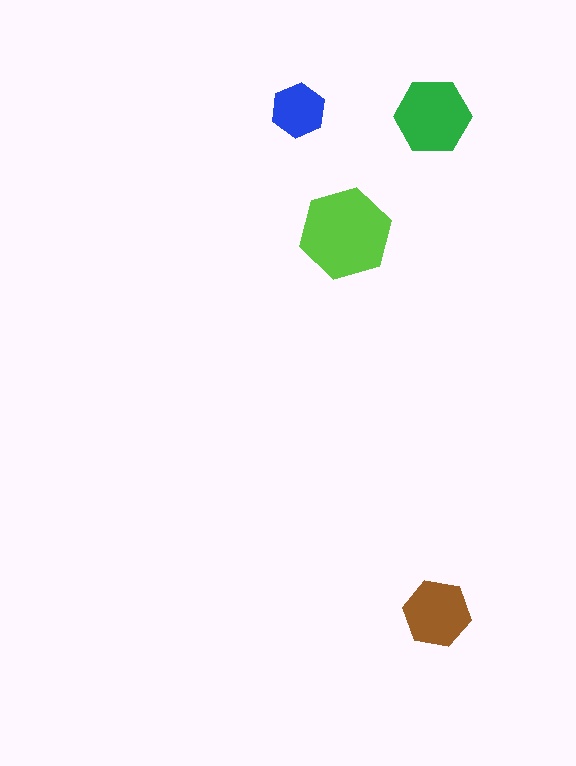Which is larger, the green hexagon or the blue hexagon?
The green one.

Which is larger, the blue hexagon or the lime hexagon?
The lime one.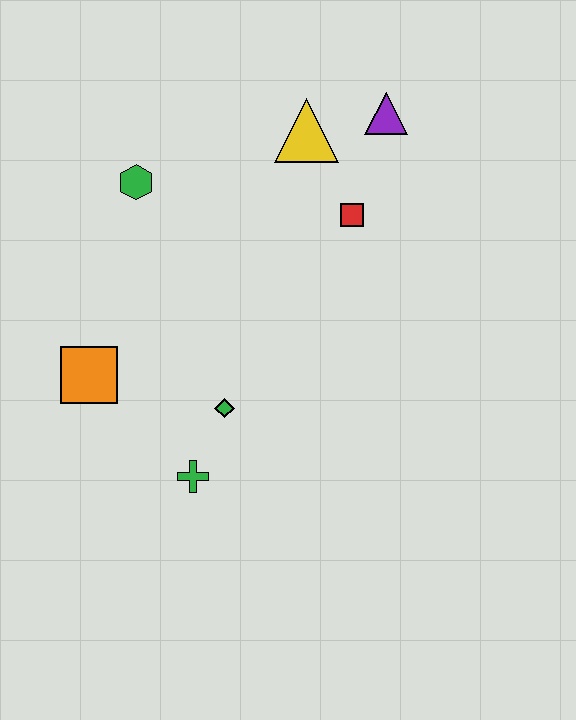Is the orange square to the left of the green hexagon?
Yes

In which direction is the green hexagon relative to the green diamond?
The green hexagon is above the green diamond.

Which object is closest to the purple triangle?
The yellow triangle is closest to the purple triangle.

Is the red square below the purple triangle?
Yes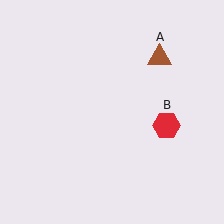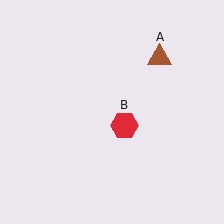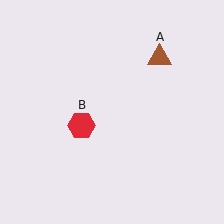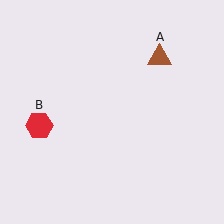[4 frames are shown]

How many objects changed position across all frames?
1 object changed position: red hexagon (object B).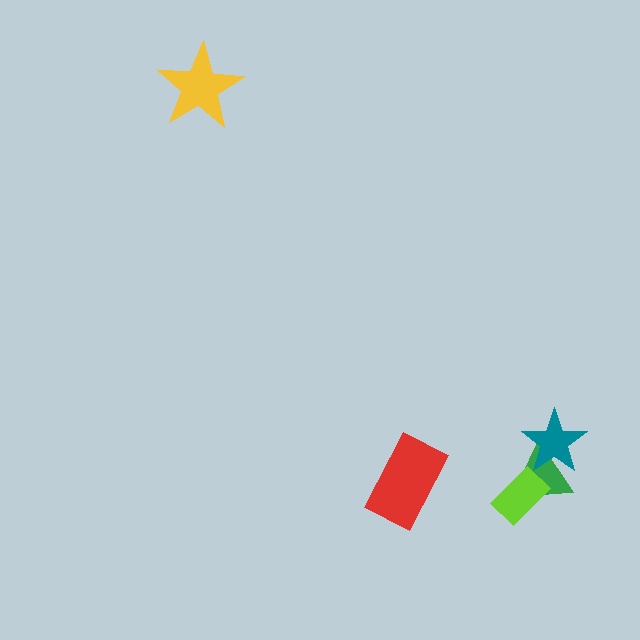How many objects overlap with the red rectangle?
0 objects overlap with the red rectangle.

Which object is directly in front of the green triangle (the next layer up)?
The lime rectangle is directly in front of the green triangle.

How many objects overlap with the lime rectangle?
1 object overlaps with the lime rectangle.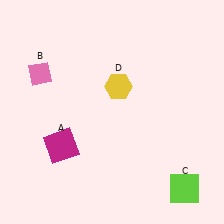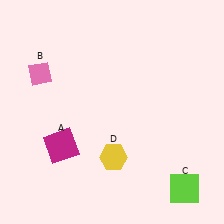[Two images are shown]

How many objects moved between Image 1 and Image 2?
1 object moved between the two images.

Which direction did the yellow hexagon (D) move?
The yellow hexagon (D) moved down.